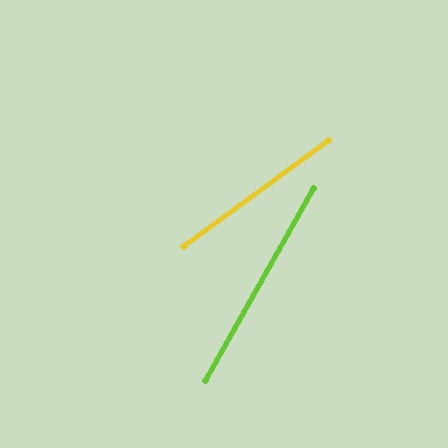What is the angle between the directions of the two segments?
Approximately 25 degrees.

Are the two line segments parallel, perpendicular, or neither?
Neither parallel nor perpendicular — they differ by about 25°.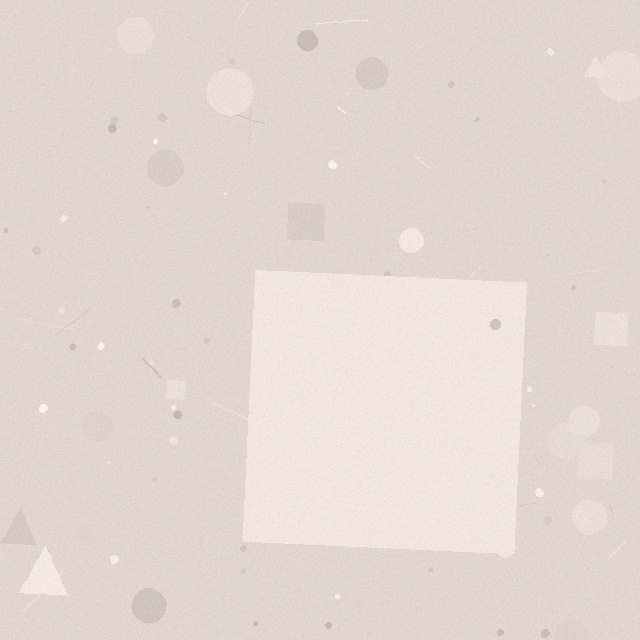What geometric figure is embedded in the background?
A square is embedded in the background.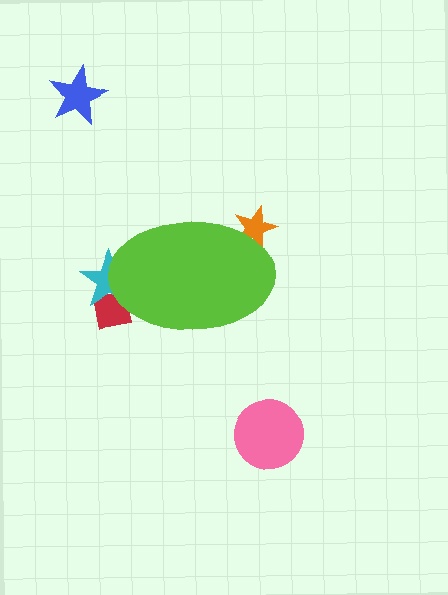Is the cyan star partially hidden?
Yes, the cyan star is partially hidden behind the lime ellipse.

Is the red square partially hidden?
Yes, the red square is partially hidden behind the lime ellipse.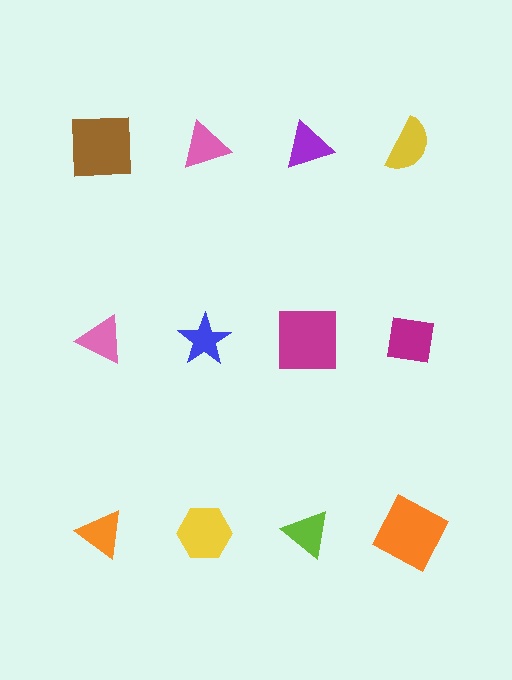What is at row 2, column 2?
A blue star.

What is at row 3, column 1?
An orange triangle.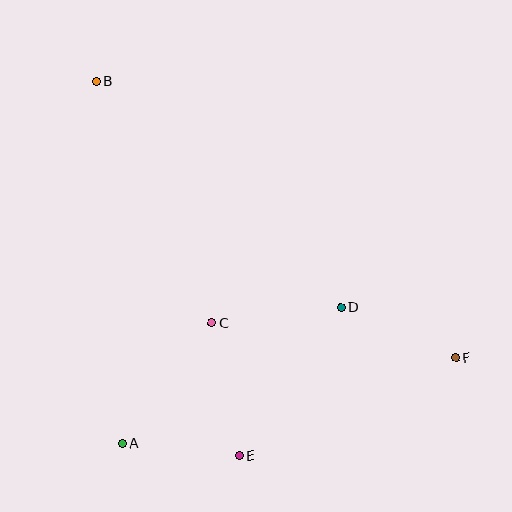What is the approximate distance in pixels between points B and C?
The distance between B and C is approximately 268 pixels.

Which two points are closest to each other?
Points A and E are closest to each other.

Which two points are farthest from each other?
Points B and F are farthest from each other.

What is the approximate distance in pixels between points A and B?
The distance between A and B is approximately 363 pixels.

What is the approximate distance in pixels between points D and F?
The distance between D and F is approximately 125 pixels.